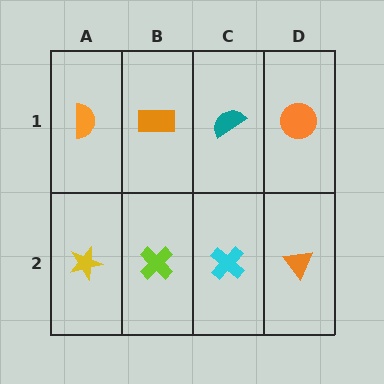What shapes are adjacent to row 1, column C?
A cyan cross (row 2, column C), an orange rectangle (row 1, column B), an orange circle (row 1, column D).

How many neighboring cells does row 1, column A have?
2.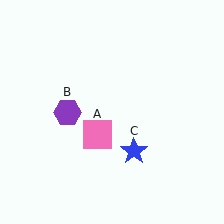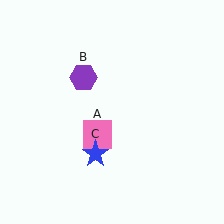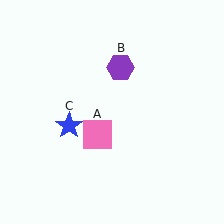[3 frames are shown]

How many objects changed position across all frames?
2 objects changed position: purple hexagon (object B), blue star (object C).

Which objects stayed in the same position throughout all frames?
Pink square (object A) remained stationary.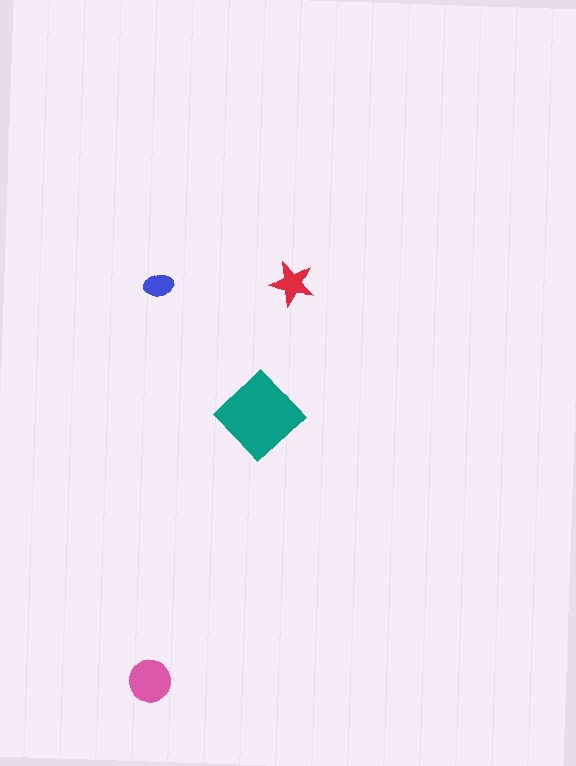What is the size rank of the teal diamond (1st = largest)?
1st.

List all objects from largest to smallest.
The teal diamond, the pink circle, the red star, the blue ellipse.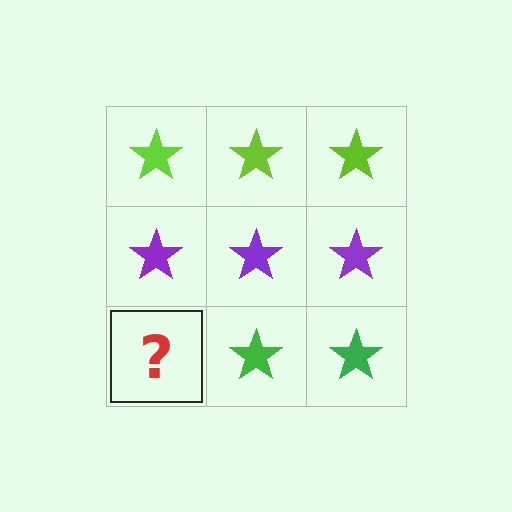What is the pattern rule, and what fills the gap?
The rule is that each row has a consistent color. The gap should be filled with a green star.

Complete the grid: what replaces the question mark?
The question mark should be replaced with a green star.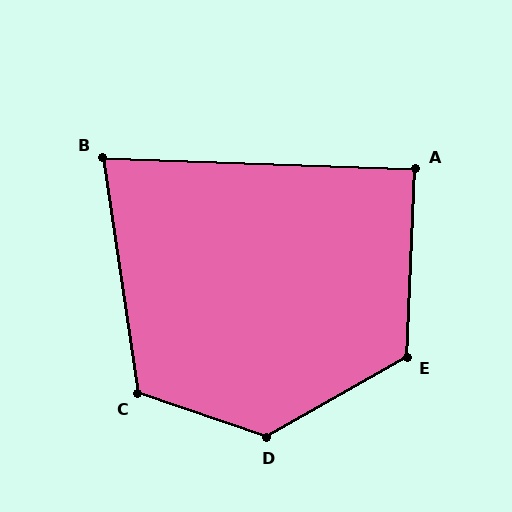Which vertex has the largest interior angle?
D, at approximately 132 degrees.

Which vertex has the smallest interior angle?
B, at approximately 80 degrees.